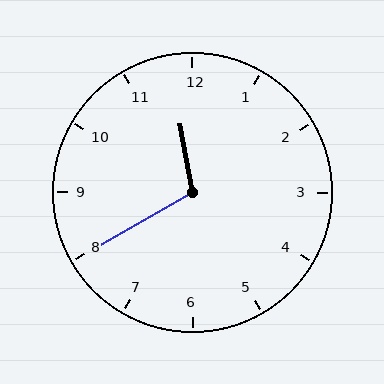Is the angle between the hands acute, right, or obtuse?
It is obtuse.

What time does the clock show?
11:40.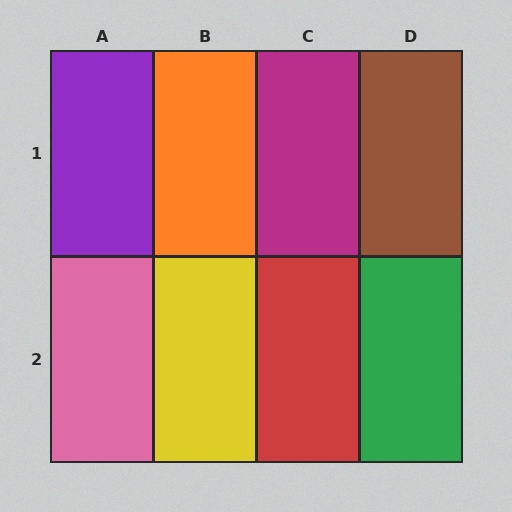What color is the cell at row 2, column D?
Green.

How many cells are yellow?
1 cell is yellow.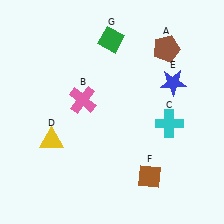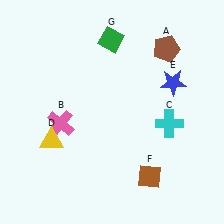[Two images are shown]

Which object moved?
The pink cross (B) moved down.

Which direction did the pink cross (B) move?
The pink cross (B) moved down.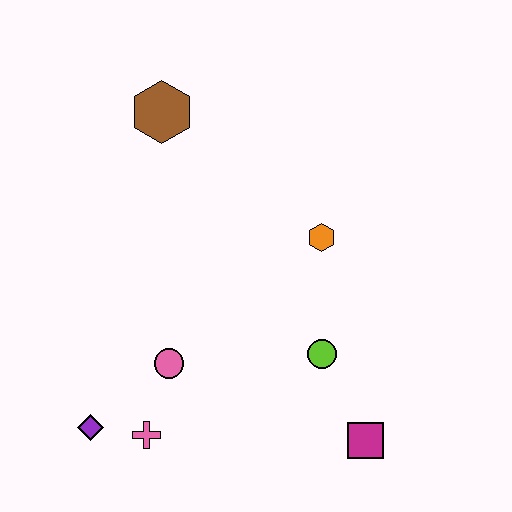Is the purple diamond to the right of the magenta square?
No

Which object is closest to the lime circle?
The magenta square is closest to the lime circle.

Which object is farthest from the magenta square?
The brown hexagon is farthest from the magenta square.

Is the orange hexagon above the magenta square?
Yes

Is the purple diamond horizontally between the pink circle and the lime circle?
No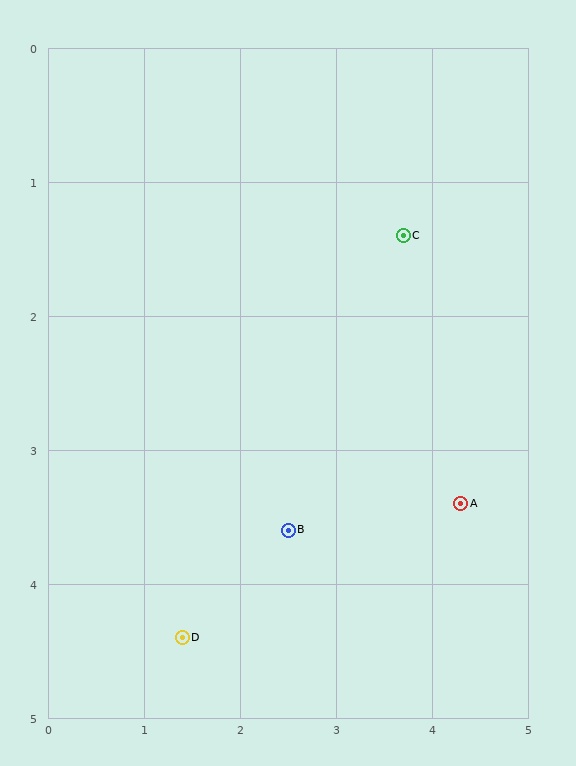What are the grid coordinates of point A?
Point A is at approximately (4.3, 3.4).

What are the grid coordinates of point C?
Point C is at approximately (3.7, 1.4).